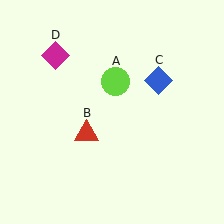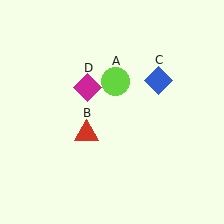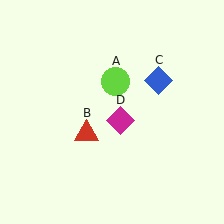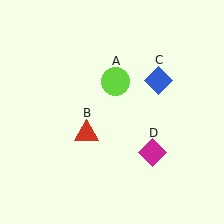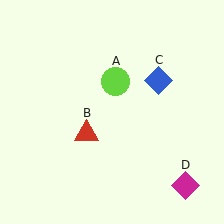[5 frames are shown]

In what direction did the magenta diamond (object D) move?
The magenta diamond (object D) moved down and to the right.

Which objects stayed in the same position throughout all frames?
Lime circle (object A) and red triangle (object B) and blue diamond (object C) remained stationary.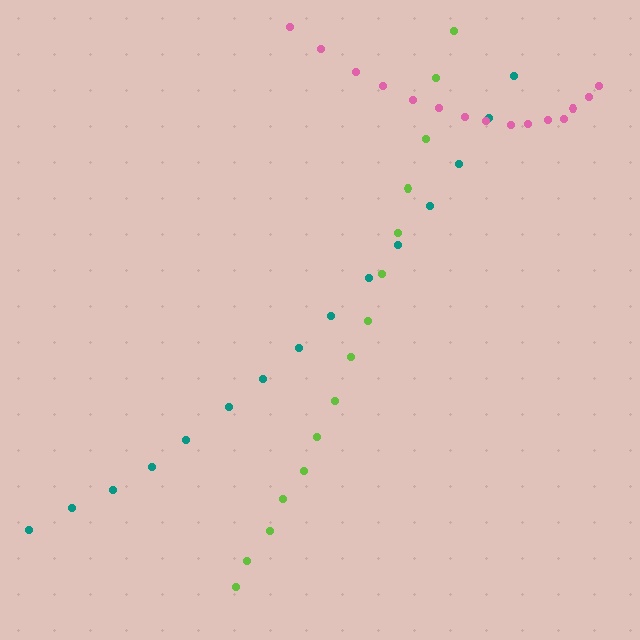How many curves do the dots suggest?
There are 3 distinct paths.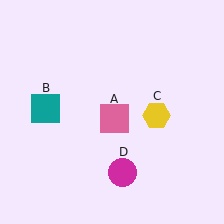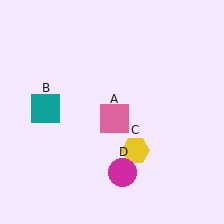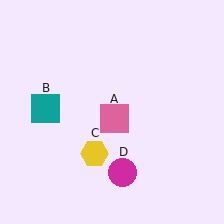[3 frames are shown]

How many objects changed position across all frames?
1 object changed position: yellow hexagon (object C).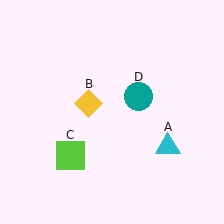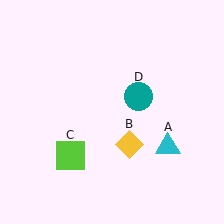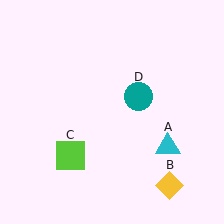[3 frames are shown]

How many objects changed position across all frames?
1 object changed position: yellow diamond (object B).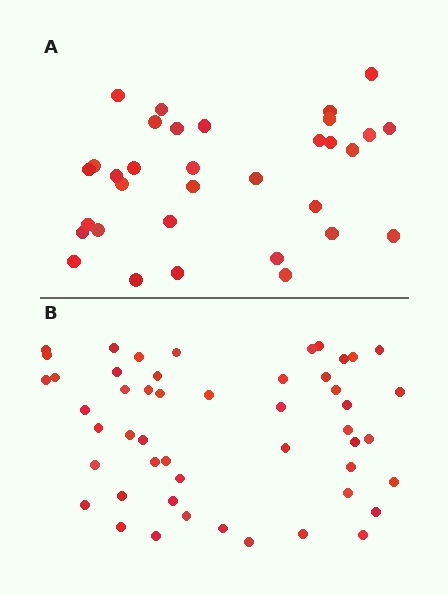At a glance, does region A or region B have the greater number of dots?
Region B (the bottom region) has more dots.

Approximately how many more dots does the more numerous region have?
Region B has approximately 15 more dots than region A.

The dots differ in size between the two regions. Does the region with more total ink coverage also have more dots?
No. Region A has more total ink coverage because its dots are larger, but region B actually contains more individual dots. Total area can be misleading — the number of items is what matters here.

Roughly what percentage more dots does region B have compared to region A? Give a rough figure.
About 50% more.